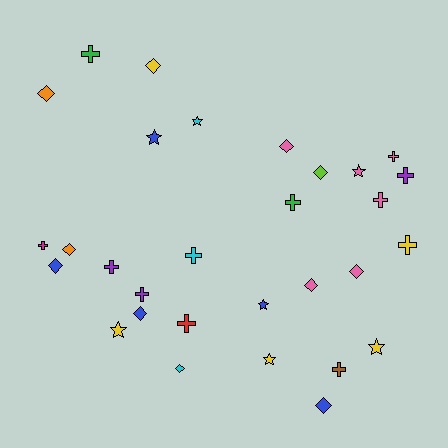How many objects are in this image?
There are 30 objects.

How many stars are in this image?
There are 7 stars.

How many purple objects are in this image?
There are 3 purple objects.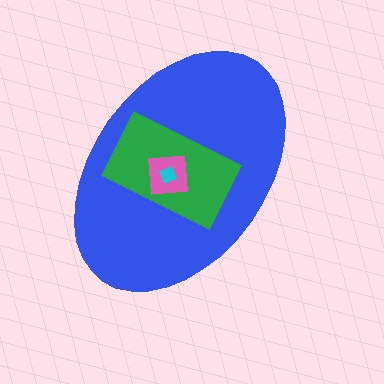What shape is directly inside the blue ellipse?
The green rectangle.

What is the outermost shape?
The blue ellipse.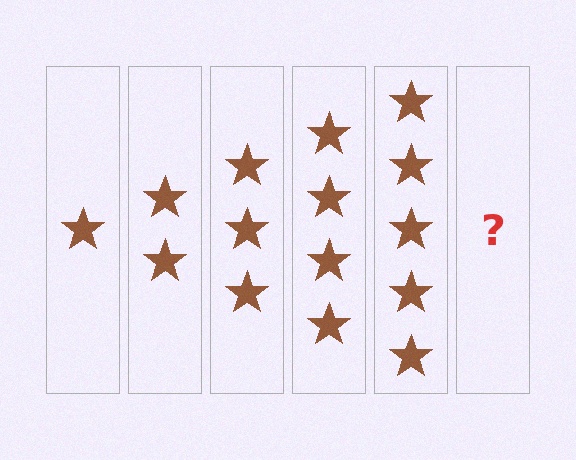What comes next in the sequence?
The next element should be 6 stars.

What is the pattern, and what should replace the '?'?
The pattern is that each step adds one more star. The '?' should be 6 stars.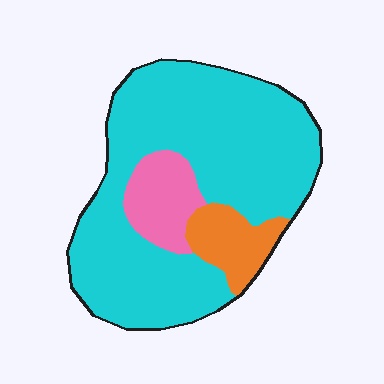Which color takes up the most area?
Cyan, at roughly 75%.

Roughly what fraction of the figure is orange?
Orange takes up about one tenth (1/10) of the figure.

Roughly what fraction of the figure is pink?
Pink covers roughly 10% of the figure.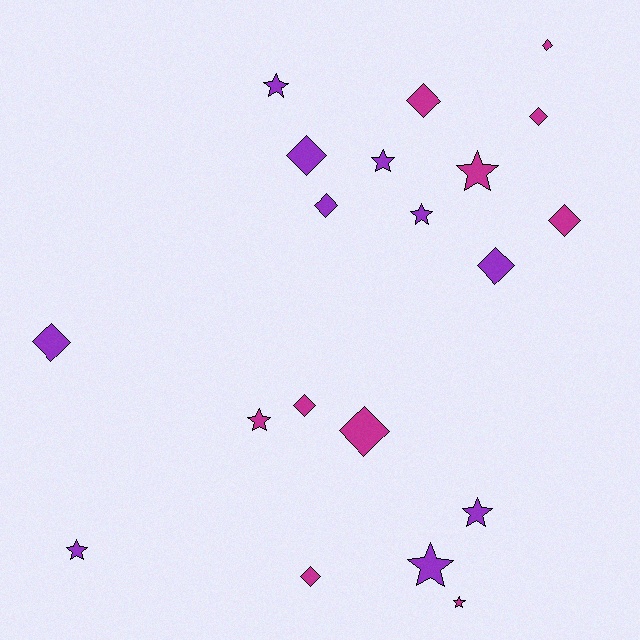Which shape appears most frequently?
Diamond, with 11 objects.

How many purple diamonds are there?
There are 4 purple diamonds.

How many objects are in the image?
There are 20 objects.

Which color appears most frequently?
Magenta, with 10 objects.